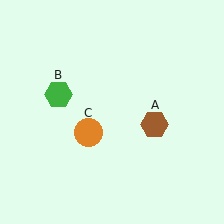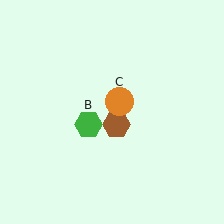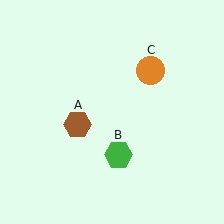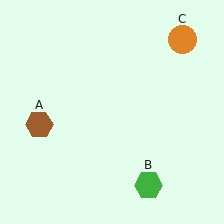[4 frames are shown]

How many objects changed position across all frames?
3 objects changed position: brown hexagon (object A), green hexagon (object B), orange circle (object C).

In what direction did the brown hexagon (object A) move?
The brown hexagon (object A) moved left.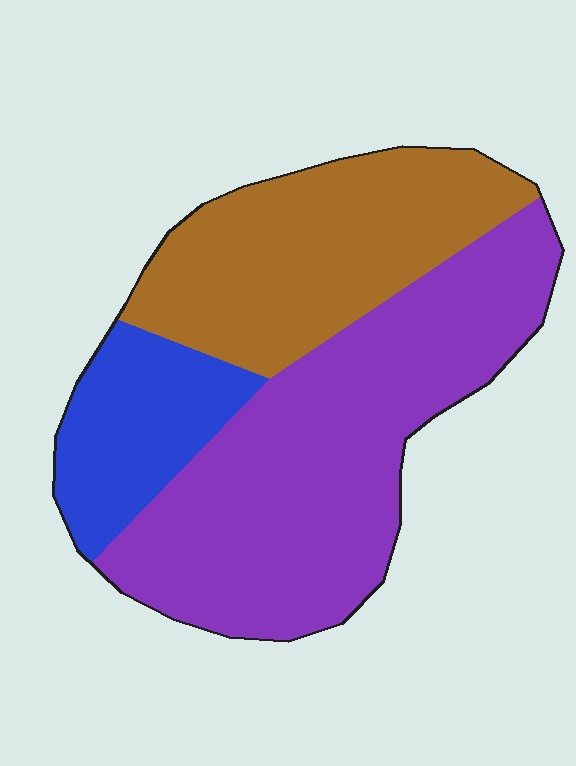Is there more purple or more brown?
Purple.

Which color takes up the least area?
Blue, at roughly 15%.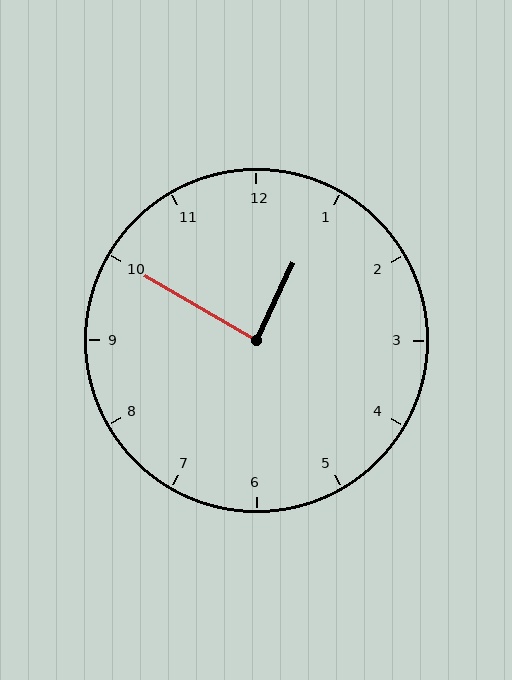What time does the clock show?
12:50.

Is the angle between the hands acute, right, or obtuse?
It is right.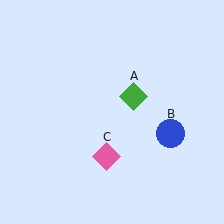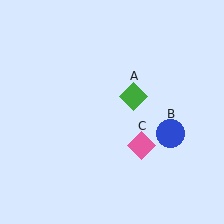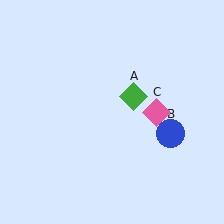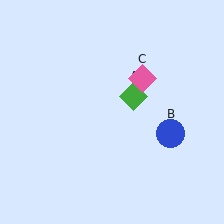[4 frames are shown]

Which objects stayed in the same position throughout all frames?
Green diamond (object A) and blue circle (object B) remained stationary.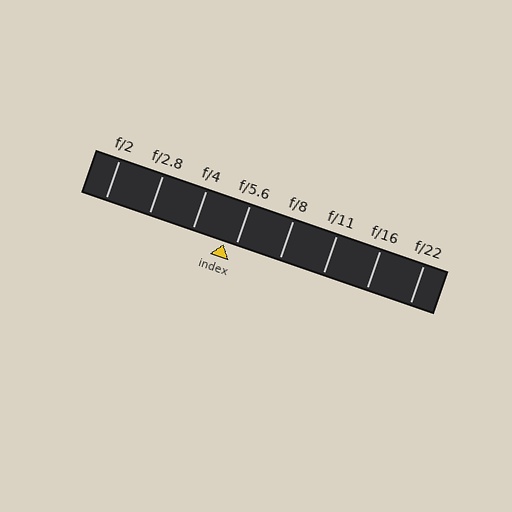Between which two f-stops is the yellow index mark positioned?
The index mark is between f/4 and f/5.6.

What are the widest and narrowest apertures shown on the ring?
The widest aperture shown is f/2 and the narrowest is f/22.